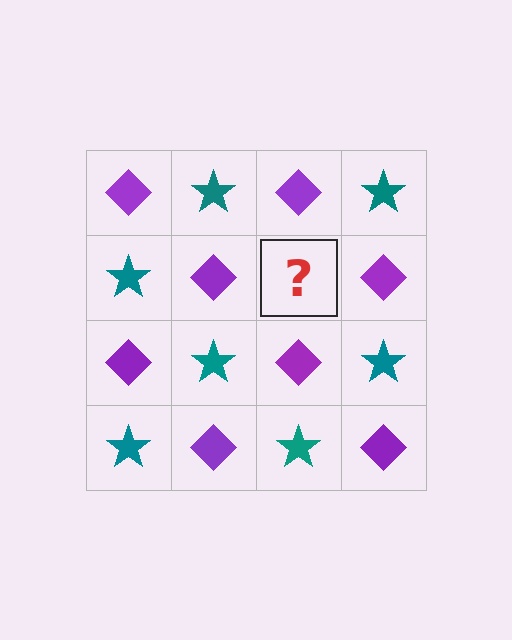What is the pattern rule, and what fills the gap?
The rule is that it alternates purple diamond and teal star in a checkerboard pattern. The gap should be filled with a teal star.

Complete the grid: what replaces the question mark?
The question mark should be replaced with a teal star.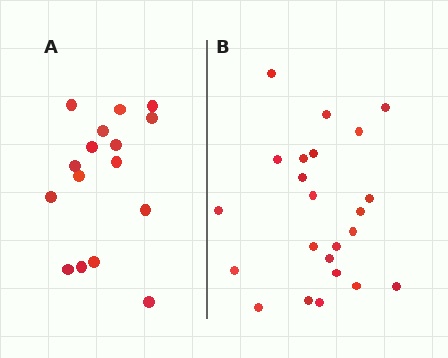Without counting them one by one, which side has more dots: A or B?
Region B (the right region) has more dots.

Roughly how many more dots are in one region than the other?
Region B has roughly 8 or so more dots than region A.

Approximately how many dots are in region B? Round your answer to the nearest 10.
About 20 dots. (The exact count is 23, which rounds to 20.)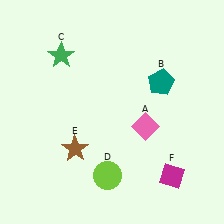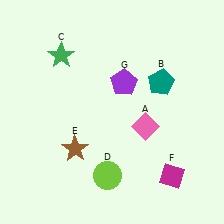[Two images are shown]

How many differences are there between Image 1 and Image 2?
There is 1 difference between the two images.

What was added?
A purple pentagon (G) was added in Image 2.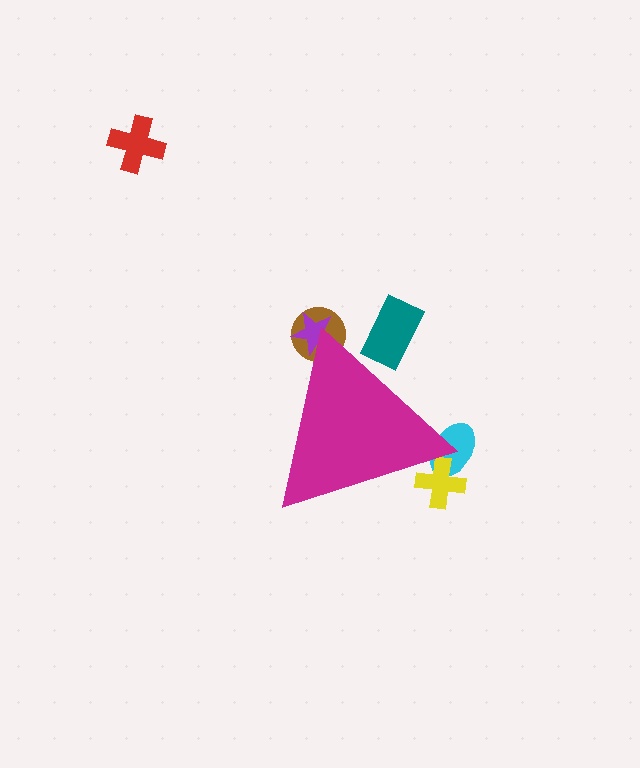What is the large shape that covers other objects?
A magenta triangle.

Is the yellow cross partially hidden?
Yes, the yellow cross is partially hidden behind the magenta triangle.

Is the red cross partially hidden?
No, the red cross is fully visible.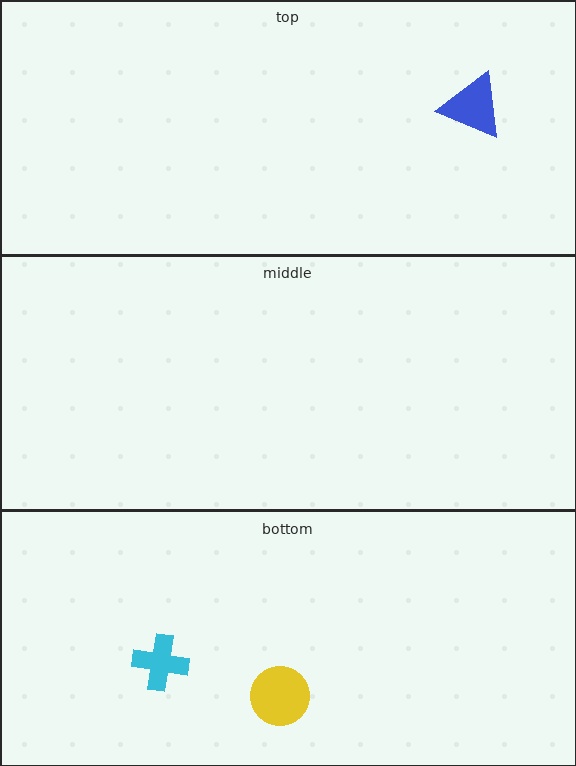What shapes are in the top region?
The blue triangle.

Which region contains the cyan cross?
The bottom region.